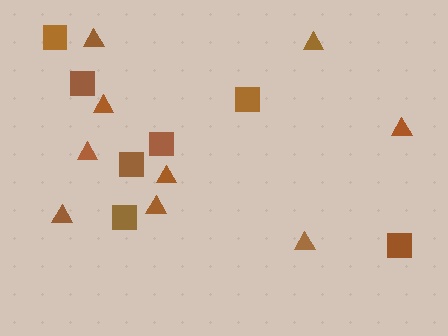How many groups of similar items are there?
There are 2 groups: one group of triangles (9) and one group of squares (7).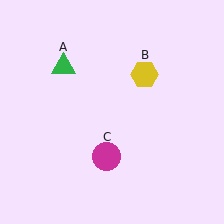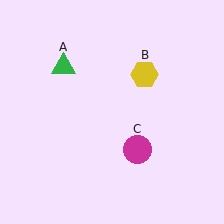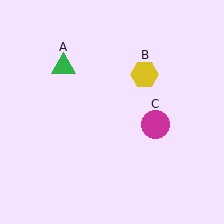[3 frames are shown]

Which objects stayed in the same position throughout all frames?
Green triangle (object A) and yellow hexagon (object B) remained stationary.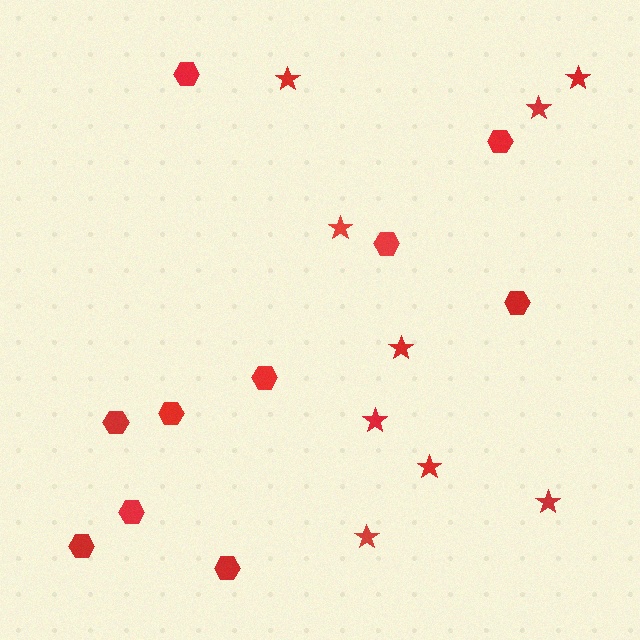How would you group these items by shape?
There are 2 groups: one group of stars (9) and one group of hexagons (10).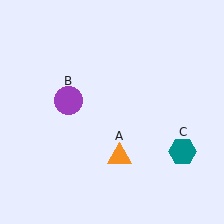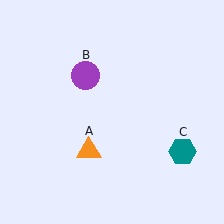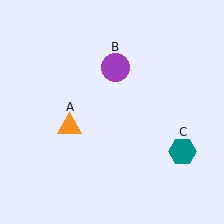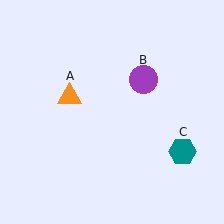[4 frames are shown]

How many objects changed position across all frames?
2 objects changed position: orange triangle (object A), purple circle (object B).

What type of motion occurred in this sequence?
The orange triangle (object A), purple circle (object B) rotated clockwise around the center of the scene.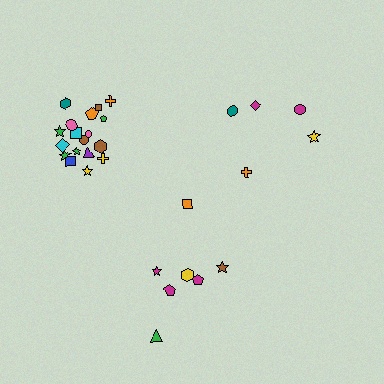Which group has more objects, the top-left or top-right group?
The top-left group.